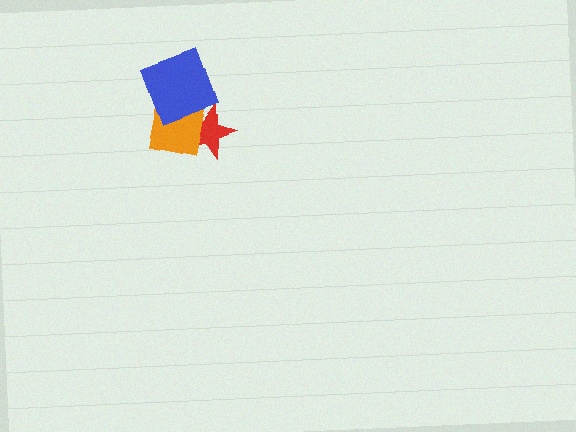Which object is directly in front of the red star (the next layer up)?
The orange square is directly in front of the red star.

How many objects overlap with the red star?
2 objects overlap with the red star.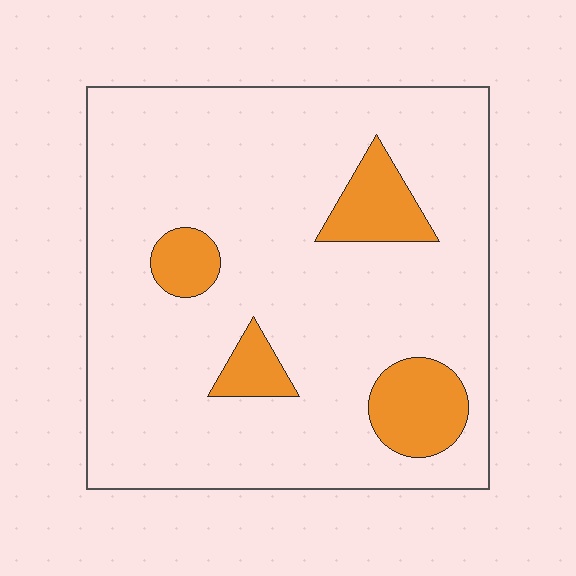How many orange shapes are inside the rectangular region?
4.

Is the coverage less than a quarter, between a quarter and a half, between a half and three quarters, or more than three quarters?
Less than a quarter.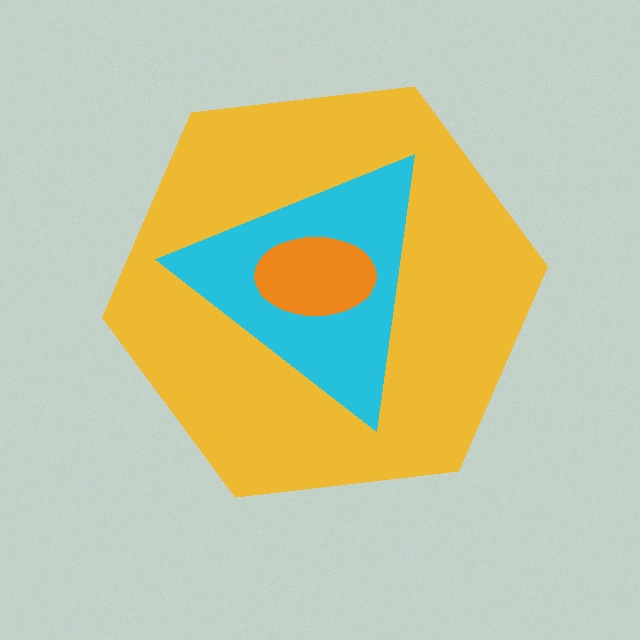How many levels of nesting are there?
3.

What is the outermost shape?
The yellow hexagon.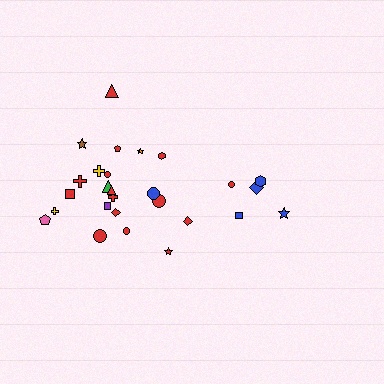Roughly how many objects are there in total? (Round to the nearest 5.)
Roughly 25 objects in total.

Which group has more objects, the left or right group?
The left group.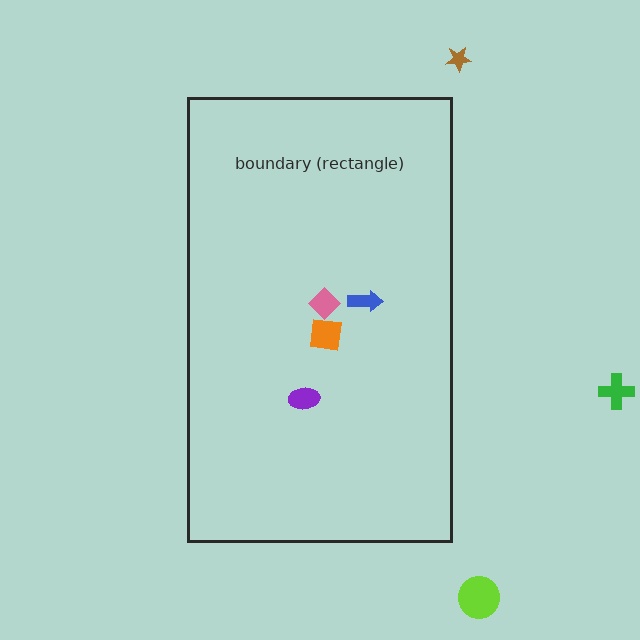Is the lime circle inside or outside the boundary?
Outside.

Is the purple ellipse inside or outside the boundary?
Inside.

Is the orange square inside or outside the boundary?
Inside.